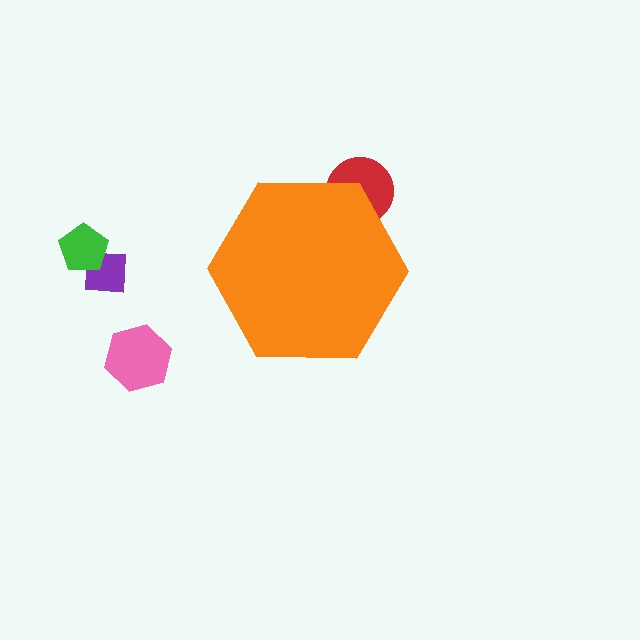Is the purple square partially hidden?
No, the purple square is fully visible.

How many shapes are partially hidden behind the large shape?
1 shape is partially hidden.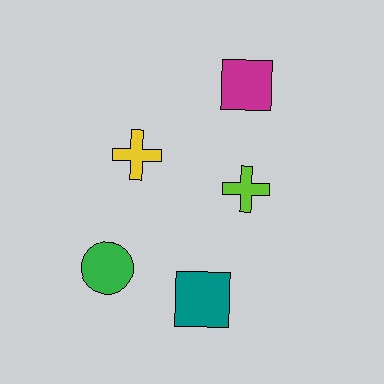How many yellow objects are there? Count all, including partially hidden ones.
There is 1 yellow object.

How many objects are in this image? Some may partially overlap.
There are 5 objects.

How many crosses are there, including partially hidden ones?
There are 2 crosses.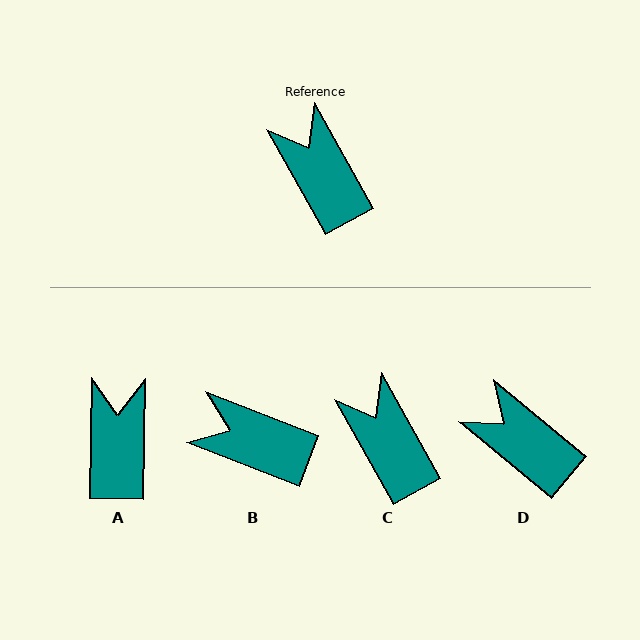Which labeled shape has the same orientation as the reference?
C.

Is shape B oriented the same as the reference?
No, it is off by about 39 degrees.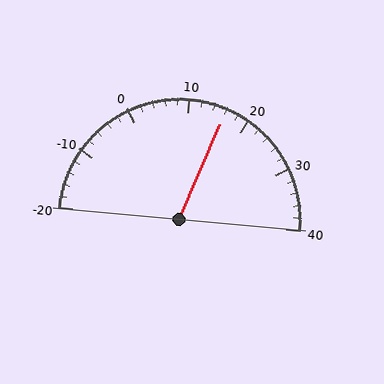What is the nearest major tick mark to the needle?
The nearest major tick mark is 20.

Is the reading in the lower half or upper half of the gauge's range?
The reading is in the upper half of the range (-20 to 40).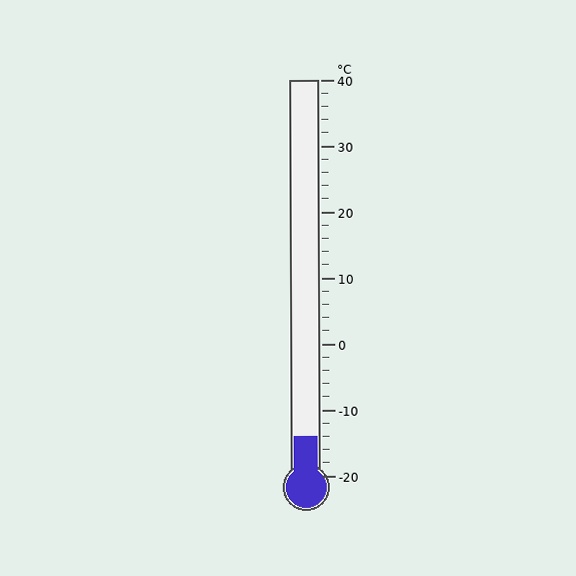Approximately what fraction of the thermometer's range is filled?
The thermometer is filled to approximately 10% of its range.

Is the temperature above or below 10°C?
The temperature is below 10°C.